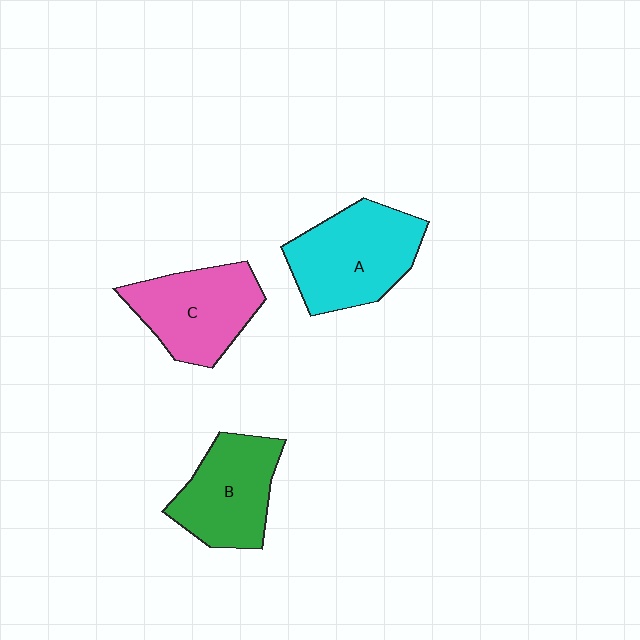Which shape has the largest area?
Shape A (cyan).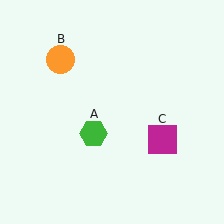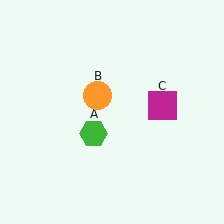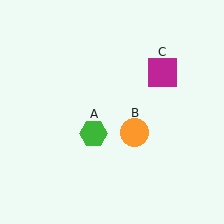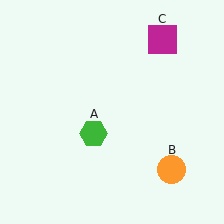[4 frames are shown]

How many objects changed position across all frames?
2 objects changed position: orange circle (object B), magenta square (object C).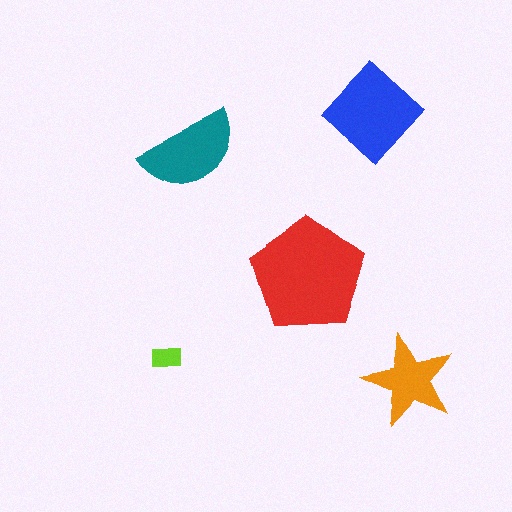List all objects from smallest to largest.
The lime rectangle, the orange star, the teal semicircle, the blue diamond, the red pentagon.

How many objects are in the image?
There are 5 objects in the image.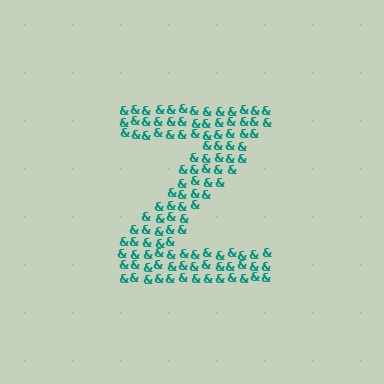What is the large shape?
The large shape is the letter Z.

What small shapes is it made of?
It is made of small ampersands.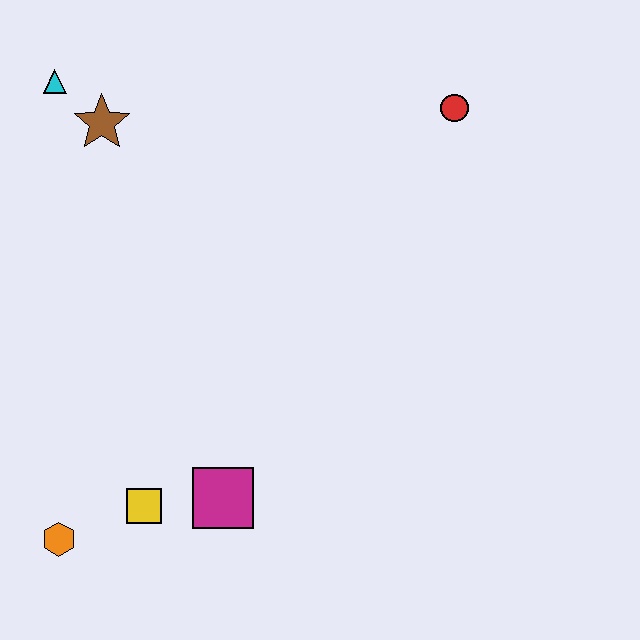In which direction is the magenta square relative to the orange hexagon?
The magenta square is to the right of the orange hexagon.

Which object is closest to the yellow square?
The magenta square is closest to the yellow square.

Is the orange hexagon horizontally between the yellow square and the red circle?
No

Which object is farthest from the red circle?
The orange hexagon is farthest from the red circle.